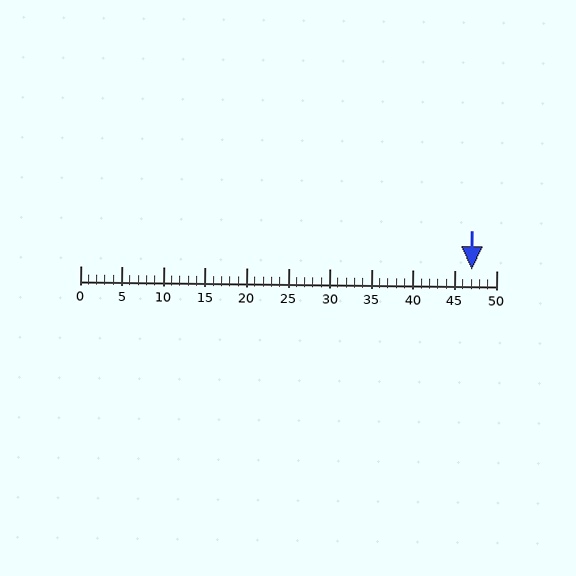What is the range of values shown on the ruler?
The ruler shows values from 0 to 50.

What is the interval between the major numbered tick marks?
The major tick marks are spaced 5 units apart.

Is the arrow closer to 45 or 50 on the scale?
The arrow is closer to 45.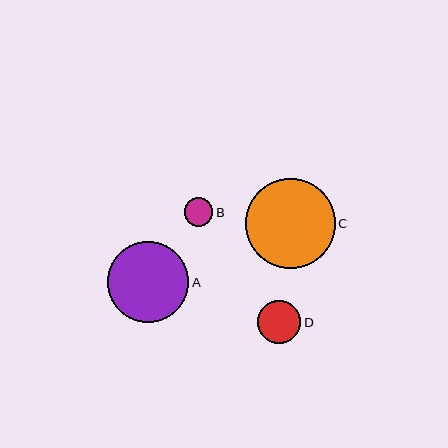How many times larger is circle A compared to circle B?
Circle A is approximately 2.8 times the size of circle B.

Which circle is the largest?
Circle C is the largest with a size of approximately 90 pixels.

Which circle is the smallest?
Circle B is the smallest with a size of approximately 29 pixels.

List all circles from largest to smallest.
From largest to smallest: C, A, D, B.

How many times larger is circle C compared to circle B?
Circle C is approximately 3.1 times the size of circle B.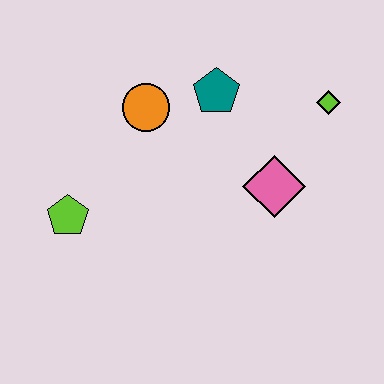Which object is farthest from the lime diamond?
The lime pentagon is farthest from the lime diamond.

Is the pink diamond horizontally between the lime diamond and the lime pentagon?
Yes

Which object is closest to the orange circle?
The teal pentagon is closest to the orange circle.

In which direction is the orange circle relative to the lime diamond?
The orange circle is to the left of the lime diamond.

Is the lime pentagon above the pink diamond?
No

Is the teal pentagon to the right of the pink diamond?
No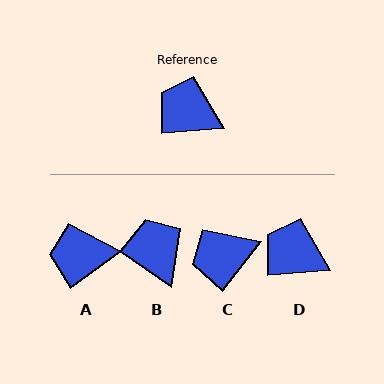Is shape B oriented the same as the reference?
No, it is off by about 39 degrees.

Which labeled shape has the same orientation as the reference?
D.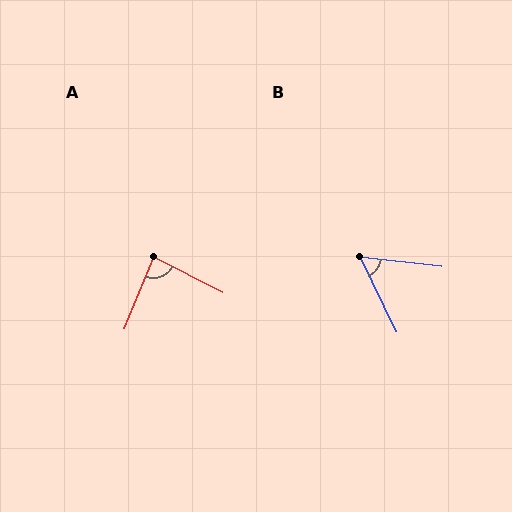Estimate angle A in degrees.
Approximately 85 degrees.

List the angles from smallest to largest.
B (58°), A (85°).